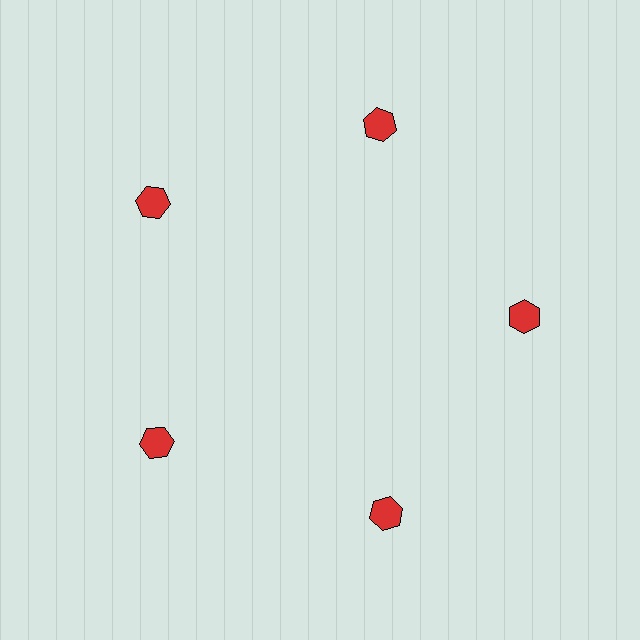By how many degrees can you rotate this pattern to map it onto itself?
The pattern maps onto itself every 72 degrees of rotation.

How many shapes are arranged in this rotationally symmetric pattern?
There are 5 shapes, arranged in 5 groups of 1.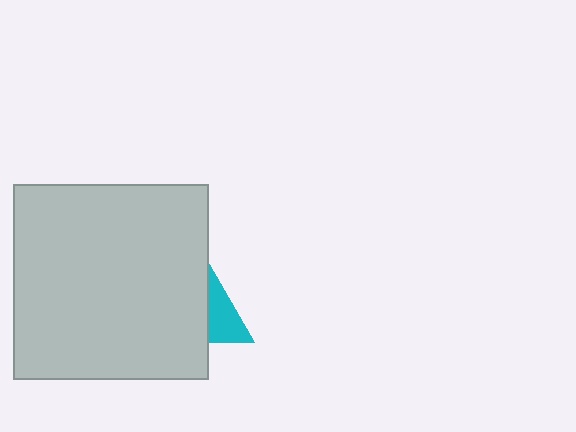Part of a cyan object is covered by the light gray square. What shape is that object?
It is a triangle.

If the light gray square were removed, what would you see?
You would see the complete cyan triangle.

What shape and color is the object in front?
The object in front is a light gray square.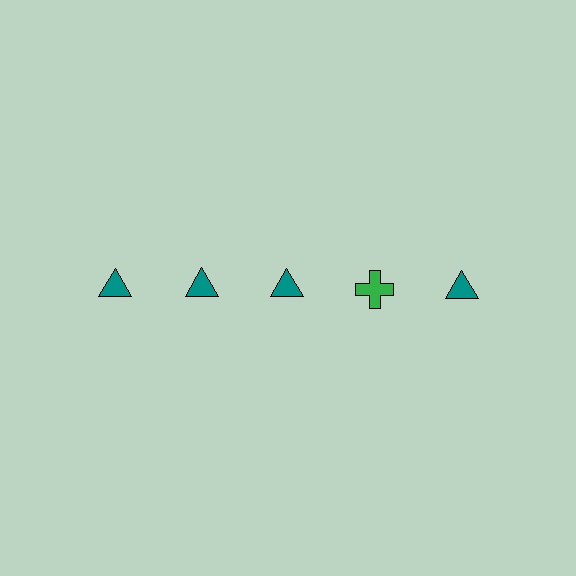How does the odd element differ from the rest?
It differs in both color (green instead of teal) and shape (cross instead of triangle).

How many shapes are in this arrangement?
There are 5 shapes arranged in a grid pattern.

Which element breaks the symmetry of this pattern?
The green cross in the top row, second from right column breaks the symmetry. All other shapes are teal triangles.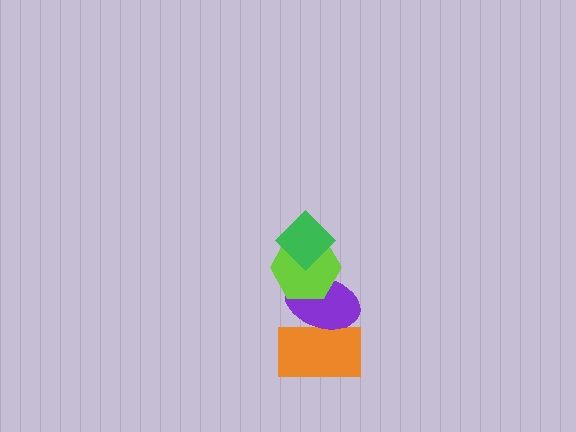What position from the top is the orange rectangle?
The orange rectangle is 4th from the top.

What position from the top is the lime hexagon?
The lime hexagon is 2nd from the top.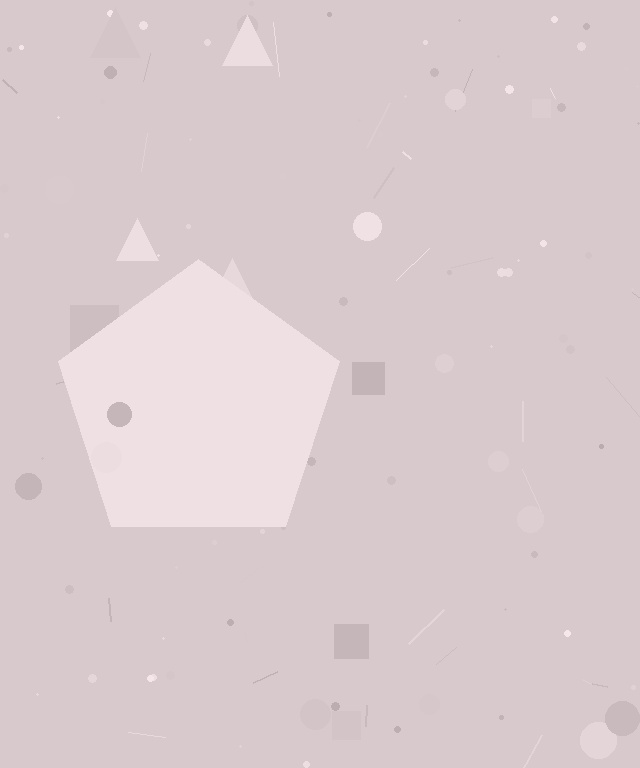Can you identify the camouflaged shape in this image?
The camouflaged shape is a pentagon.